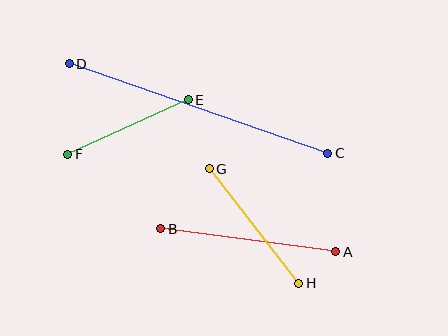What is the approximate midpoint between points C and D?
The midpoint is at approximately (199, 108) pixels.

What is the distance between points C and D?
The distance is approximately 273 pixels.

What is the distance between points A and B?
The distance is approximately 177 pixels.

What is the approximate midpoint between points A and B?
The midpoint is at approximately (248, 240) pixels.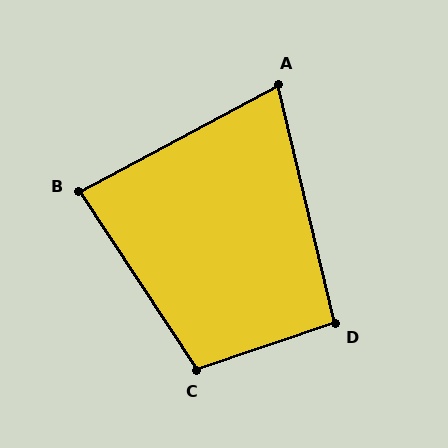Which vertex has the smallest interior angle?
A, at approximately 75 degrees.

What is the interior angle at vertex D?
Approximately 95 degrees (obtuse).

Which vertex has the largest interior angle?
C, at approximately 105 degrees.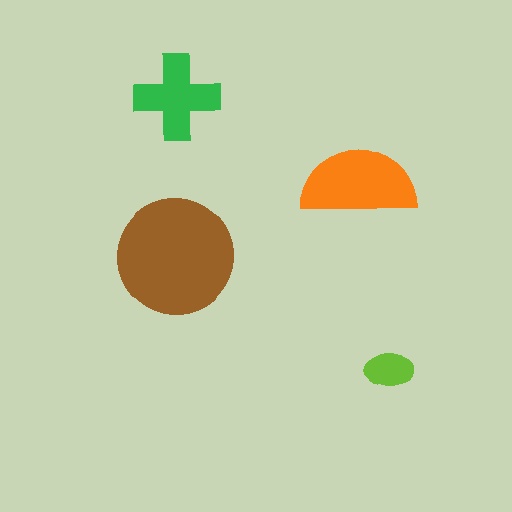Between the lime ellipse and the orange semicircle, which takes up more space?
The orange semicircle.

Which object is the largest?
The brown circle.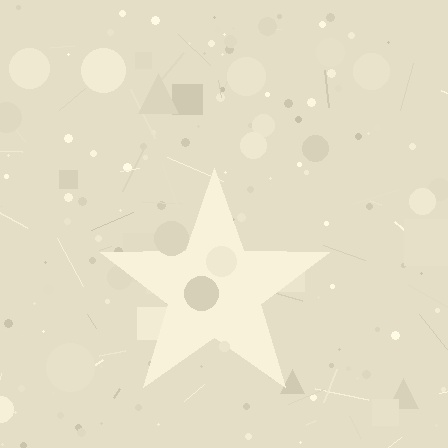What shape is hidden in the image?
A star is hidden in the image.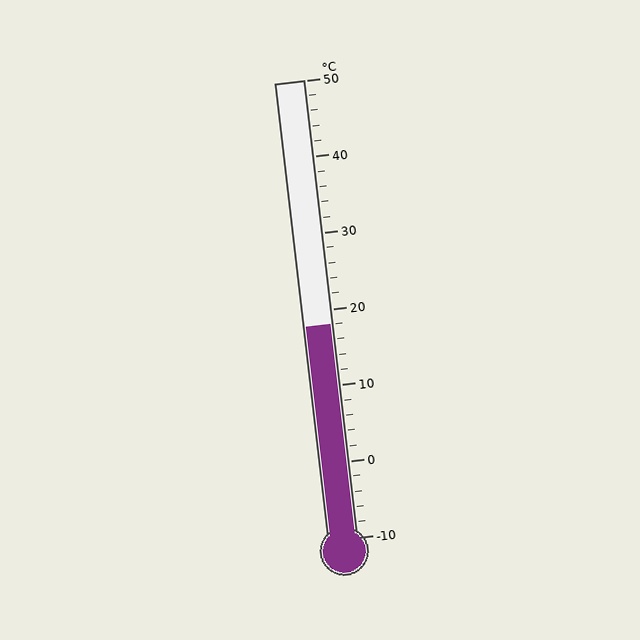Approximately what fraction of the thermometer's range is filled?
The thermometer is filled to approximately 45% of its range.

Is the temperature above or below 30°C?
The temperature is below 30°C.